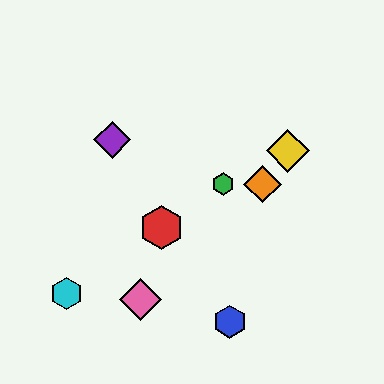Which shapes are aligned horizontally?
The green hexagon, the orange diamond are aligned horizontally.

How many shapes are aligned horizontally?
2 shapes (the green hexagon, the orange diamond) are aligned horizontally.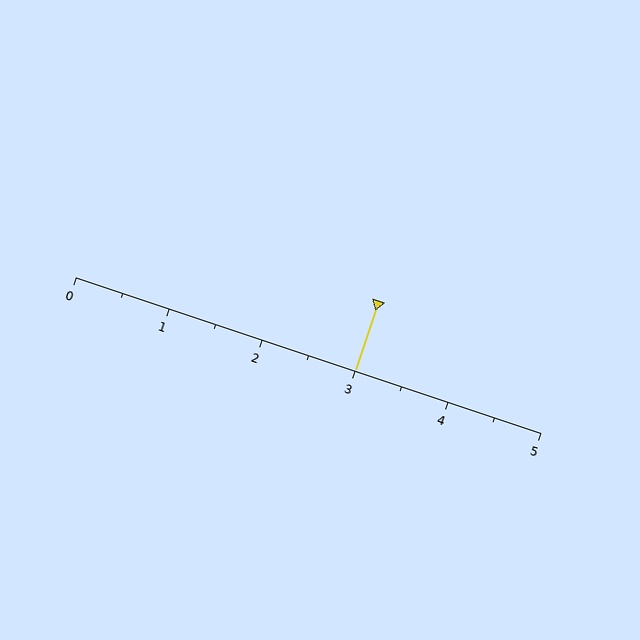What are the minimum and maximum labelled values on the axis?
The axis runs from 0 to 5.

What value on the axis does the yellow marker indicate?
The marker indicates approximately 3.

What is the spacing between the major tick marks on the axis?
The major ticks are spaced 1 apart.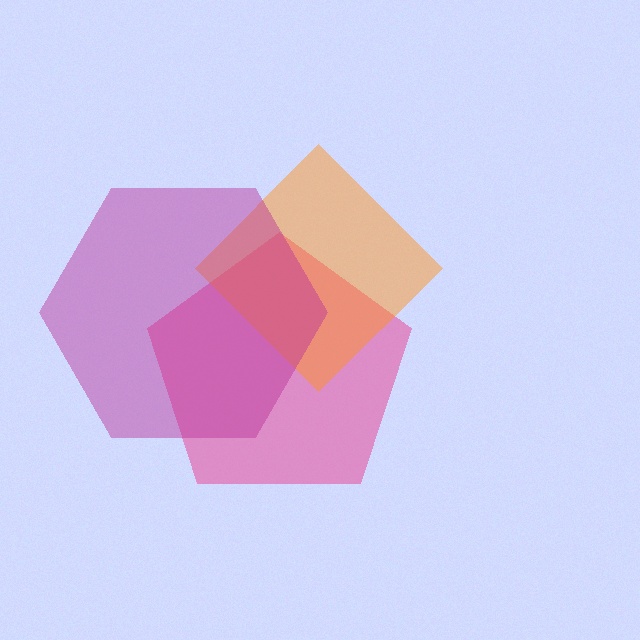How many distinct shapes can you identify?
There are 3 distinct shapes: a pink pentagon, an orange diamond, a magenta hexagon.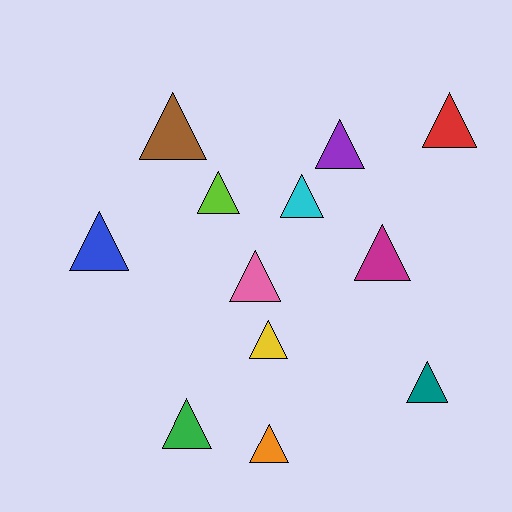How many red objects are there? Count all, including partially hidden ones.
There is 1 red object.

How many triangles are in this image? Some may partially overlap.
There are 12 triangles.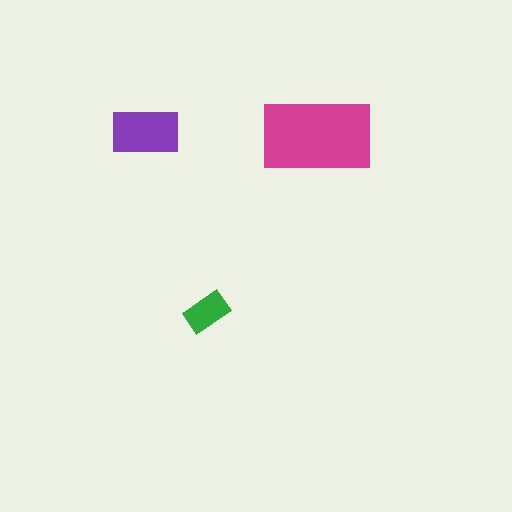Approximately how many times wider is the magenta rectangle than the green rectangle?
About 2.5 times wider.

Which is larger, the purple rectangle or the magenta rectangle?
The magenta one.